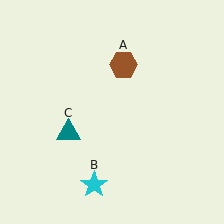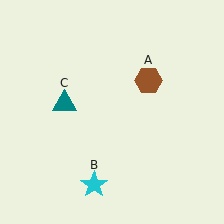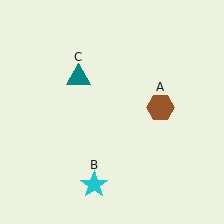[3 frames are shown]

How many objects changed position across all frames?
2 objects changed position: brown hexagon (object A), teal triangle (object C).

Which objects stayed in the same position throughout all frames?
Cyan star (object B) remained stationary.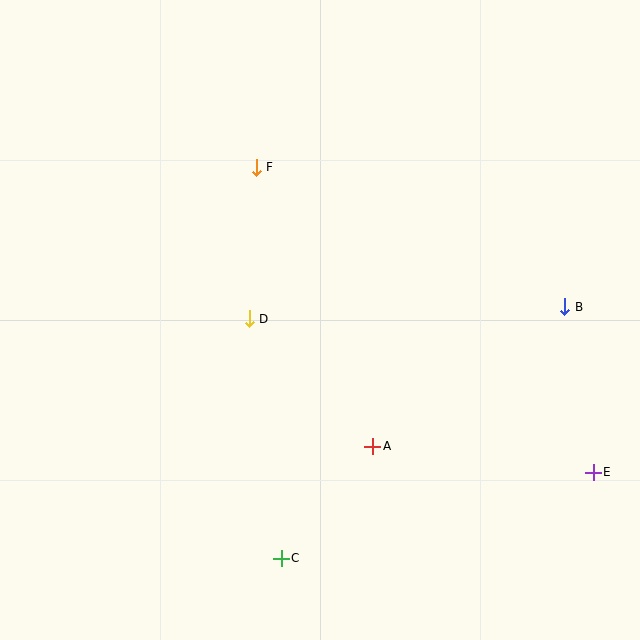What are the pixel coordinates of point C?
Point C is at (281, 558).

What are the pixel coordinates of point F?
Point F is at (256, 167).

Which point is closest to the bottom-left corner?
Point C is closest to the bottom-left corner.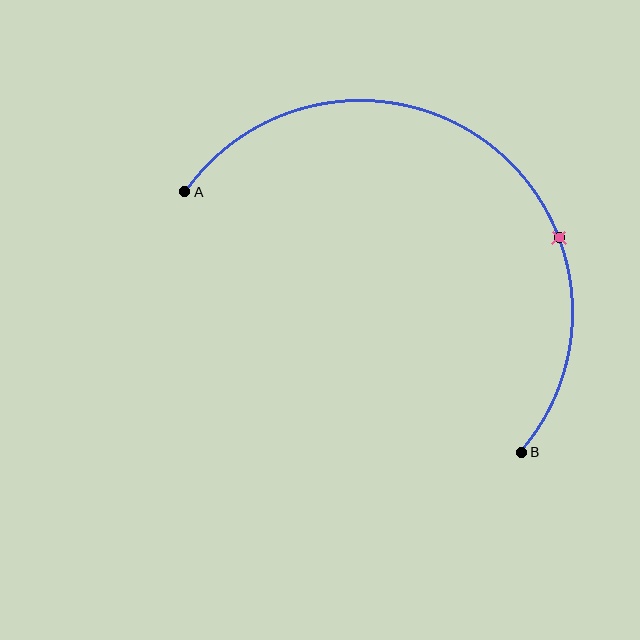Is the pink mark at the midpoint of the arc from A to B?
No. The pink mark lies on the arc but is closer to endpoint B. The arc midpoint would be at the point on the curve equidistant along the arc from both A and B.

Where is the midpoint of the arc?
The arc midpoint is the point on the curve farthest from the straight line joining A and B. It sits above and to the right of that line.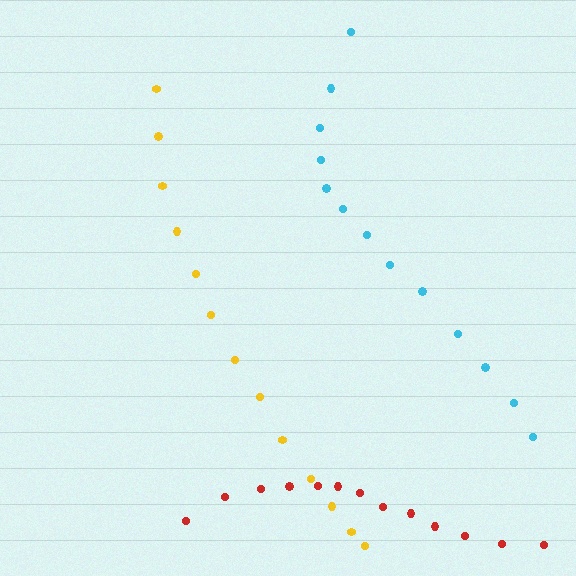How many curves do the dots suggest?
There are 3 distinct paths.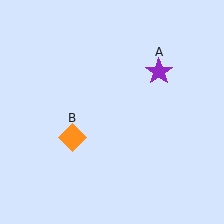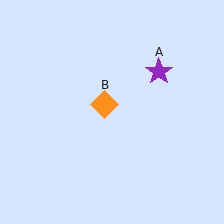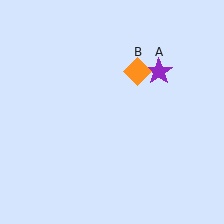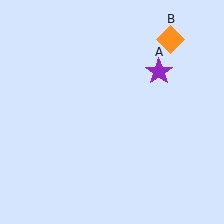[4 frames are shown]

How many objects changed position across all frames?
1 object changed position: orange diamond (object B).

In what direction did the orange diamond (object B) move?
The orange diamond (object B) moved up and to the right.